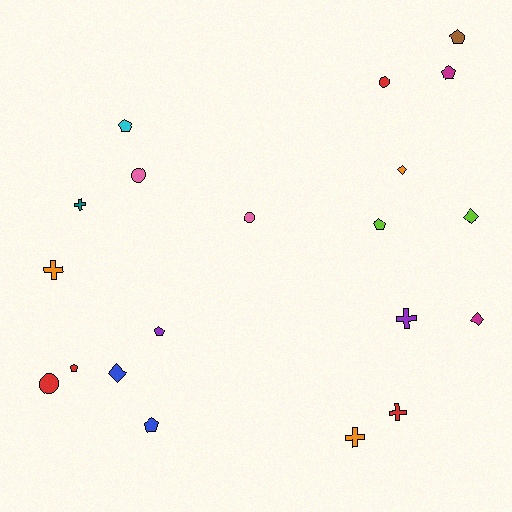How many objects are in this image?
There are 20 objects.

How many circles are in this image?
There are 4 circles.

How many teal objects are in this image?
There is 1 teal object.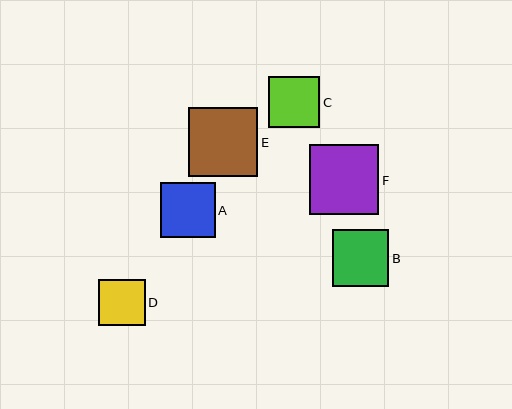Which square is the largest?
Square F is the largest with a size of approximately 70 pixels.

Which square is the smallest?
Square D is the smallest with a size of approximately 46 pixels.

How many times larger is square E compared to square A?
Square E is approximately 1.3 times the size of square A.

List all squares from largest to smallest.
From largest to smallest: F, E, B, A, C, D.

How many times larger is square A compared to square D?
Square A is approximately 1.2 times the size of square D.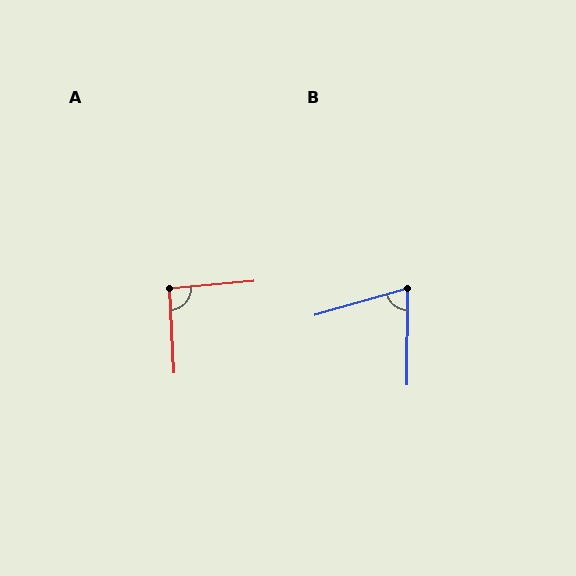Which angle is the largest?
A, at approximately 92 degrees.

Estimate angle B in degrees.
Approximately 73 degrees.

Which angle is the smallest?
B, at approximately 73 degrees.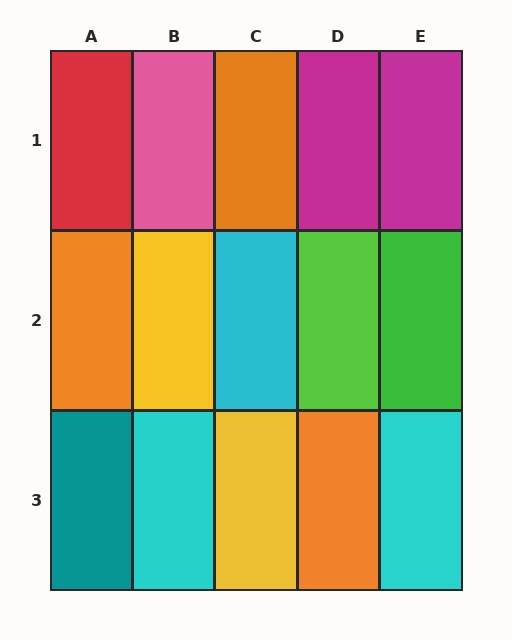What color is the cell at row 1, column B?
Pink.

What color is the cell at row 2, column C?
Cyan.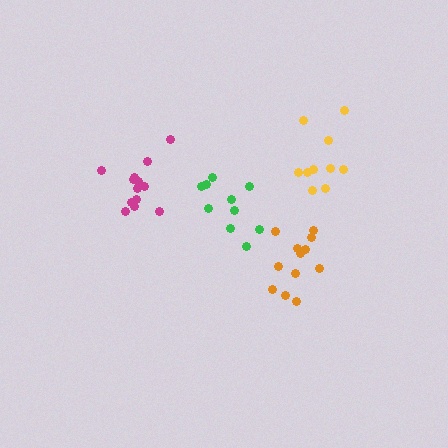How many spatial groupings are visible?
There are 4 spatial groupings.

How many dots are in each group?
Group 1: 13 dots, Group 2: 10 dots, Group 3: 12 dots, Group 4: 10 dots (45 total).